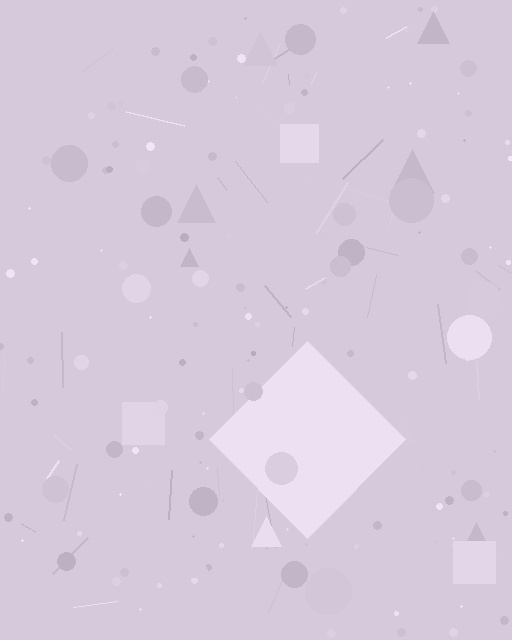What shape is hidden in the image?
A diamond is hidden in the image.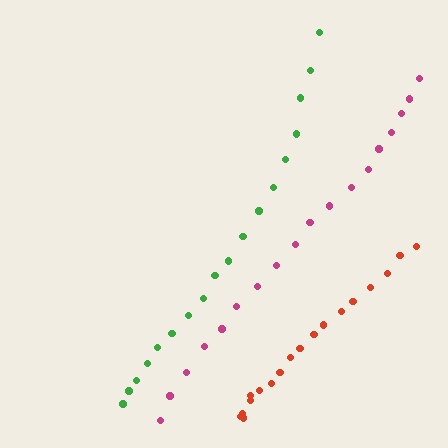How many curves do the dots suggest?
There are 3 distinct paths.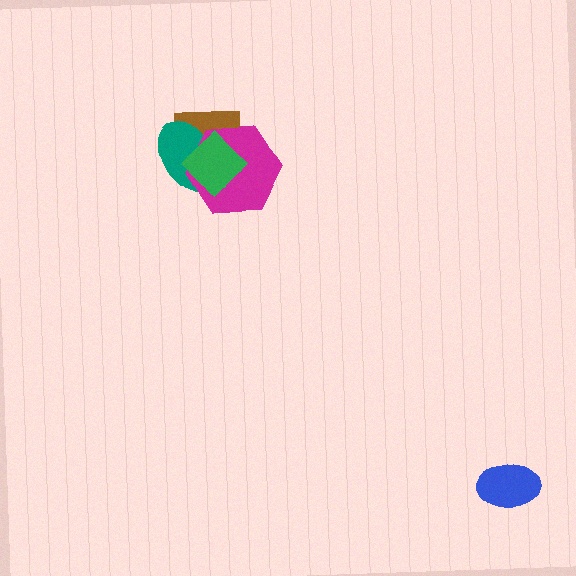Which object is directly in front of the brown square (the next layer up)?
The teal ellipse is directly in front of the brown square.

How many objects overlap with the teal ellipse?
3 objects overlap with the teal ellipse.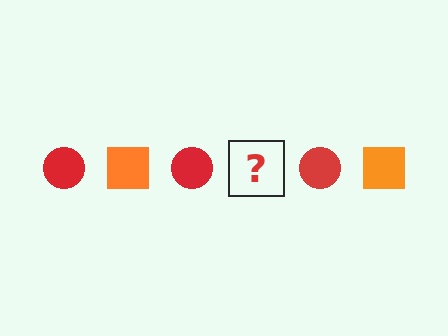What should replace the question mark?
The question mark should be replaced with an orange square.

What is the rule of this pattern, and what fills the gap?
The rule is that the pattern alternates between red circle and orange square. The gap should be filled with an orange square.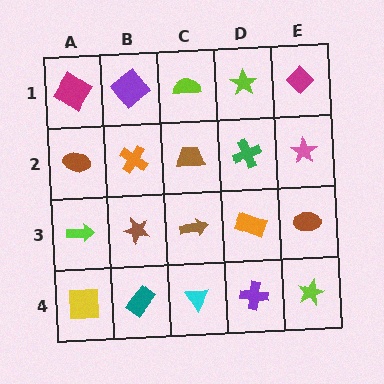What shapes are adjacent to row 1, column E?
A pink star (row 2, column E), a lime star (row 1, column D).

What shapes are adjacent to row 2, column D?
A lime star (row 1, column D), an orange rectangle (row 3, column D), a brown trapezoid (row 2, column C), a pink star (row 2, column E).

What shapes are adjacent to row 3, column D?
A green cross (row 2, column D), a purple cross (row 4, column D), a brown arrow (row 3, column C), a brown ellipse (row 3, column E).